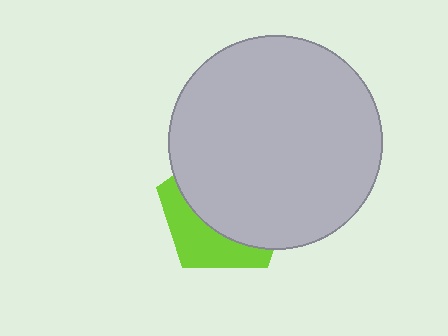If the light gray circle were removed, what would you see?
You would see the complete lime pentagon.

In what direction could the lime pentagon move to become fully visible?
The lime pentagon could move toward the lower-left. That would shift it out from behind the light gray circle entirely.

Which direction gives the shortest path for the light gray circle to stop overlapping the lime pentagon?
Moving toward the upper-right gives the shortest separation.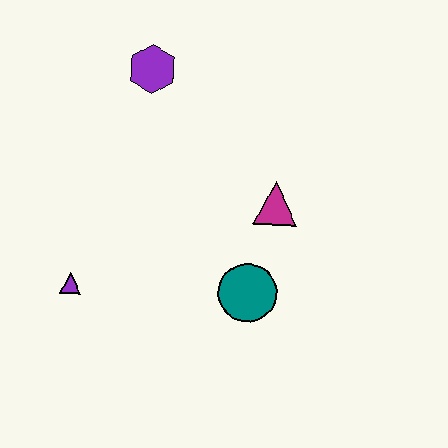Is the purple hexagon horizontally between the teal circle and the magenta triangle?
No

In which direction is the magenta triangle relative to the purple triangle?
The magenta triangle is to the right of the purple triangle.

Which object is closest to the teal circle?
The magenta triangle is closest to the teal circle.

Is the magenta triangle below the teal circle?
No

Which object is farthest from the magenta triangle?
The purple triangle is farthest from the magenta triangle.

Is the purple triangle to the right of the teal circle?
No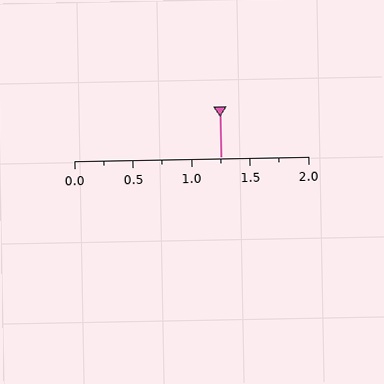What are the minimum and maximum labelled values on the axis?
The axis runs from 0.0 to 2.0.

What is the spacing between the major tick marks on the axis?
The major ticks are spaced 0.5 apart.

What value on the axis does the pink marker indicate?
The marker indicates approximately 1.25.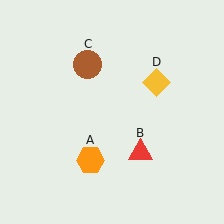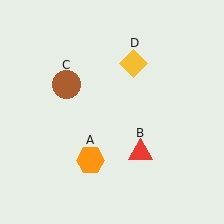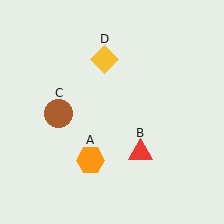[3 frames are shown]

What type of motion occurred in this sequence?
The brown circle (object C), yellow diamond (object D) rotated counterclockwise around the center of the scene.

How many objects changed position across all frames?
2 objects changed position: brown circle (object C), yellow diamond (object D).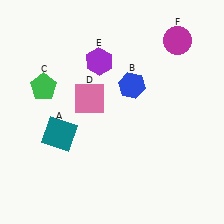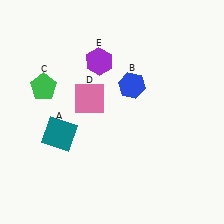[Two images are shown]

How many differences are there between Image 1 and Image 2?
There is 1 difference between the two images.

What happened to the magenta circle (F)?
The magenta circle (F) was removed in Image 2. It was in the top-right area of Image 1.